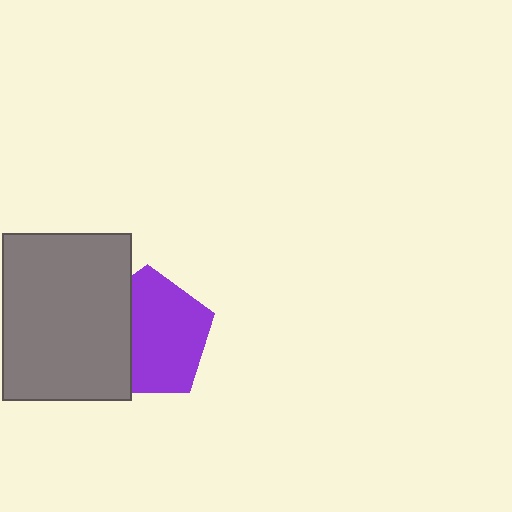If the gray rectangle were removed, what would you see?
You would see the complete purple pentagon.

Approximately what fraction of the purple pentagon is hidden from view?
Roughly 34% of the purple pentagon is hidden behind the gray rectangle.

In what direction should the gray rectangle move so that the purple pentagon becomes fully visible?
The gray rectangle should move left. That is the shortest direction to clear the overlap and leave the purple pentagon fully visible.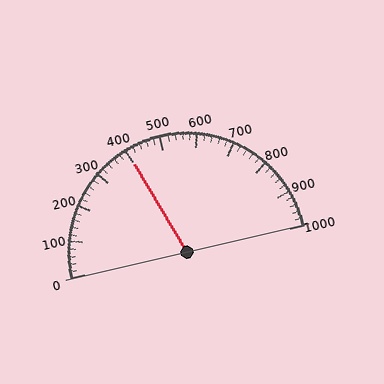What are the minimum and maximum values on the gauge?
The gauge ranges from 0 to 1000.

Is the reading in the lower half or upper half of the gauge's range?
The reading is in the lower half of the range (0 to 1000).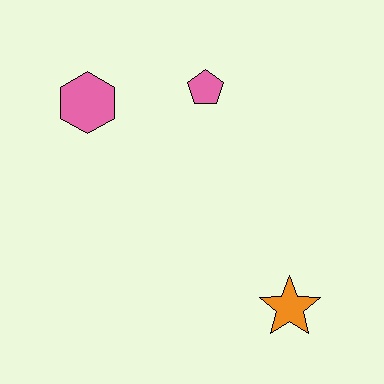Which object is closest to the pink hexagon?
The pink pentagon is closest to the pink hexagon.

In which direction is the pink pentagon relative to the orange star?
The pink pentagon is above the orange star.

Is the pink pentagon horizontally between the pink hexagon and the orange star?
Yes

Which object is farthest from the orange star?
The pink hexagon is farthest from the orange star.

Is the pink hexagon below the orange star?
No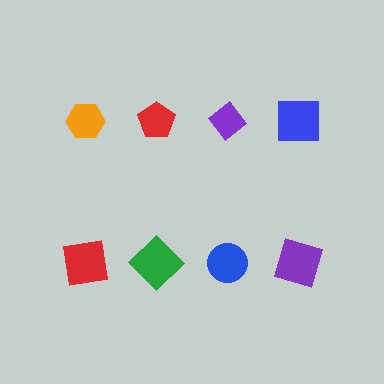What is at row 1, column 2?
A red pentagon.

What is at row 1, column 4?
A blue square.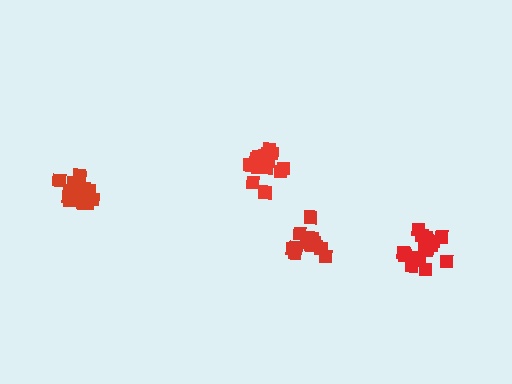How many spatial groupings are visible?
There are 4 spatial groupings.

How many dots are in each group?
Group 1: 18 dots, Group 2: 18 dots, Group 3: 15 dots, Group 4: 19 dots (70 total).